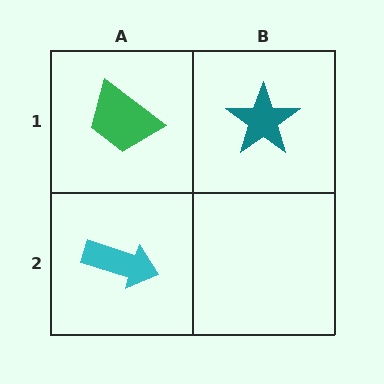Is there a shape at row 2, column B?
No, that cell is empty.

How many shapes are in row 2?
1 shape.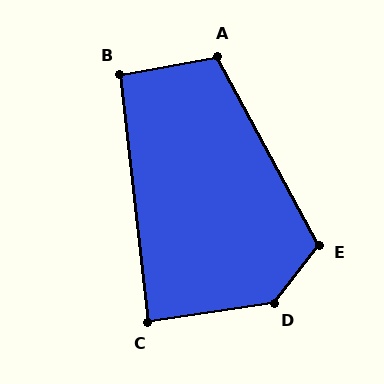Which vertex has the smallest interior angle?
C, at approximately 88 degrees.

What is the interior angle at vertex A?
Approximately 108 degrees (obtuse).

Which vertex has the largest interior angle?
D, at approximately 137 degrees.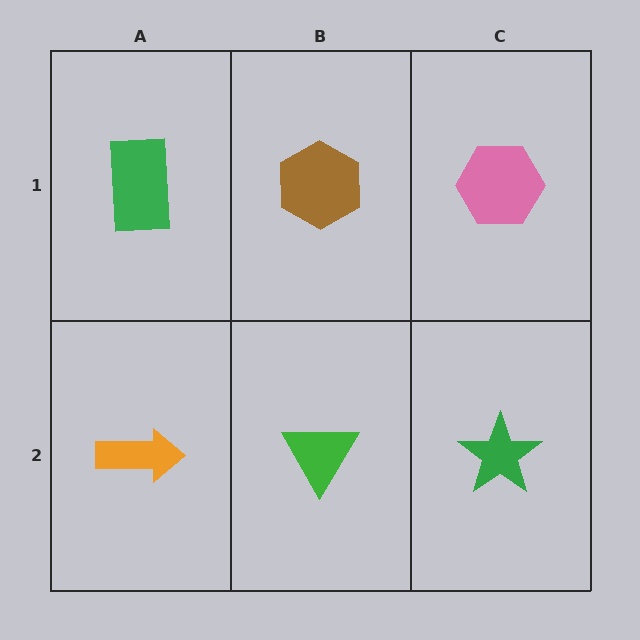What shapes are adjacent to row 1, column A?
An orange arrow (row 2, column A), a brown hexagon (row 1, column B).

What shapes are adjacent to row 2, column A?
A green rectangle (row 1, column A), a green triangle (row 2, column B).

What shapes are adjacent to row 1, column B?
A green triangle (row 2, column B), a green rectangle (row 1, column A), a pink hexagon (row 1, column C).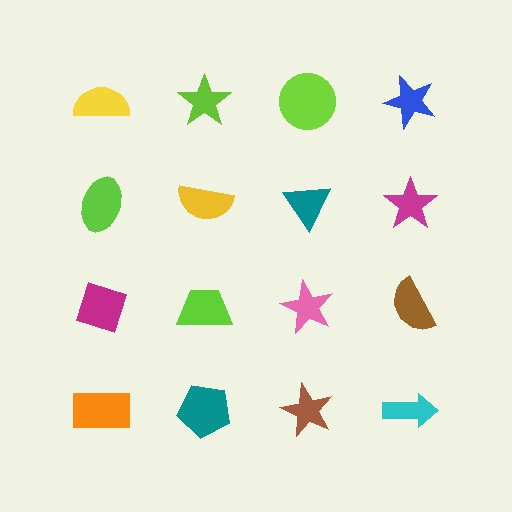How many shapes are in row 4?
4 shapes.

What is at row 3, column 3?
A pink star.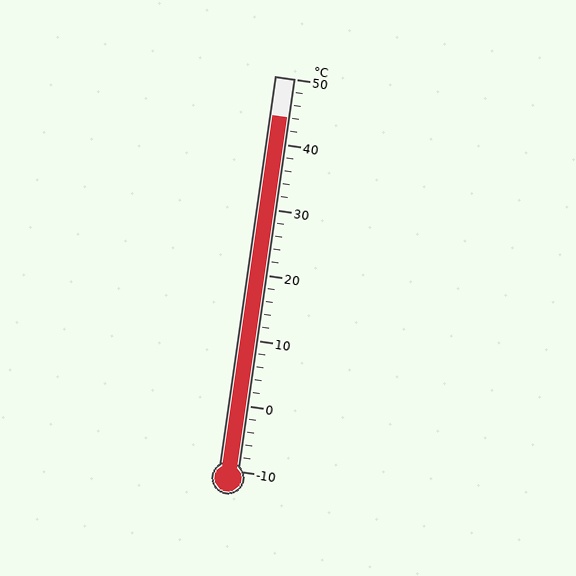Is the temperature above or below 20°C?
The temperature is above 20°C.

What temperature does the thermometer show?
The thermometer shows approximately 44°C.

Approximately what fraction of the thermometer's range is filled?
The thermometer is filled to approximately 90% of its range.